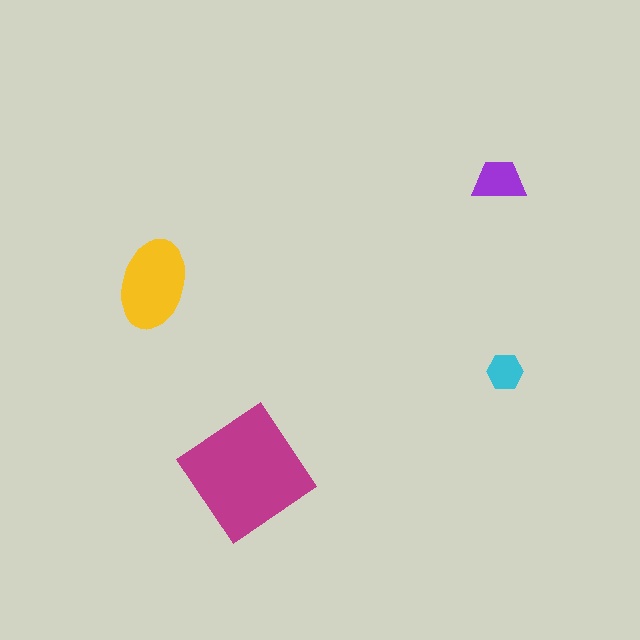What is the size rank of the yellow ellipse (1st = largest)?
2nd.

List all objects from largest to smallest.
The magenta diamond, the yellow ellipse, the purple trapezoid, the cyan hexagon.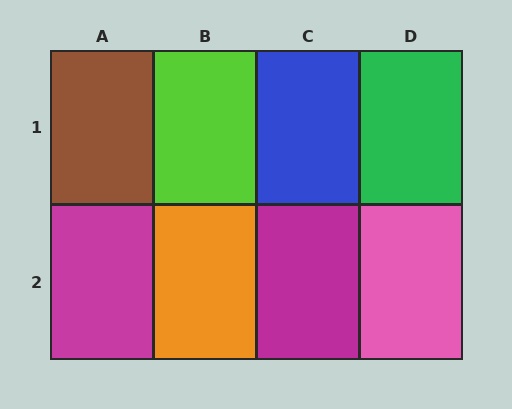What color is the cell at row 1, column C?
Blue.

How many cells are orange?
1 cell is orange.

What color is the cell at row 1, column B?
Lime.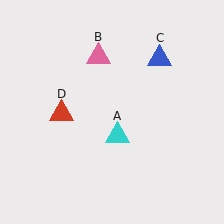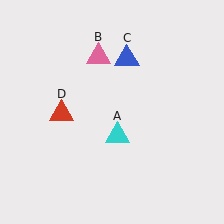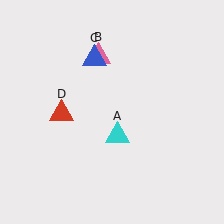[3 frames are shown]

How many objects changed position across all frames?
1 object changed position: blue triangle (object C).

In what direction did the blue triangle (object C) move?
The blue triangle (object C) moved left.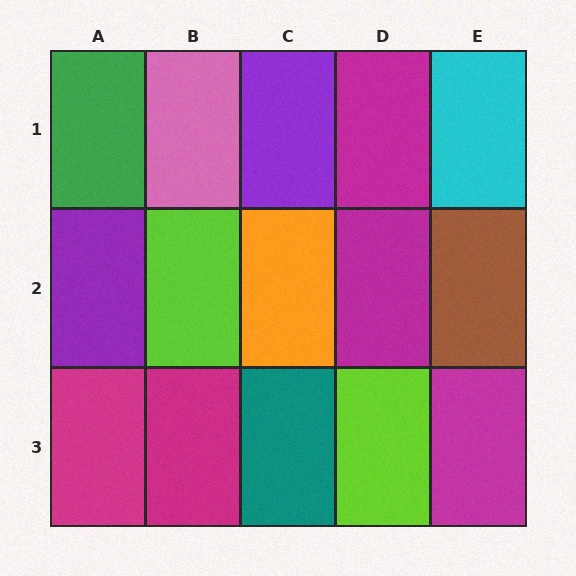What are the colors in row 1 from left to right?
Green, pink, purple, magenta, cyan.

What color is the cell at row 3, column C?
Teal.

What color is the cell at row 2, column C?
Orange.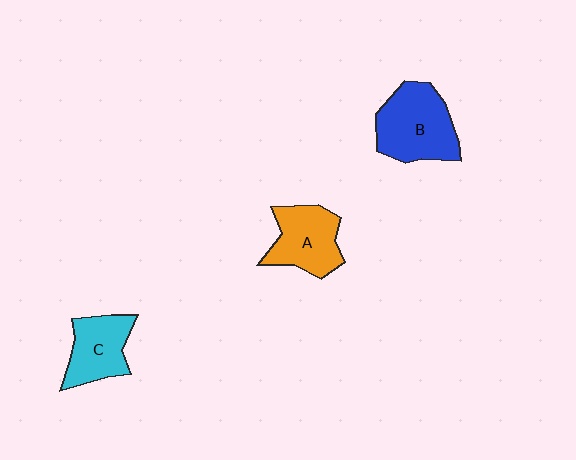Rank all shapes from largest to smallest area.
From largest to smallest: B (blue), A (orange), C (cyan).